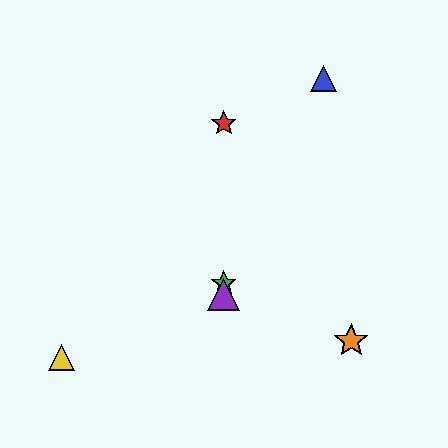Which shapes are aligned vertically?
The red star, the green star, the purple triangle are aligned vertically.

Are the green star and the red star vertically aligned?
Yes, both are at x≈224.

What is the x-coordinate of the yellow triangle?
The yellow triangle is at x≈61.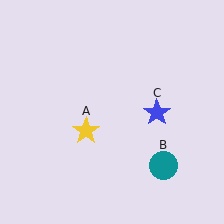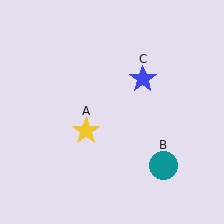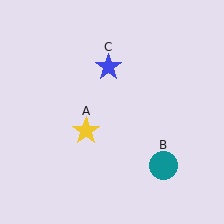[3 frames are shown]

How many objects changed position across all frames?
1 object changed position: blue star (object C).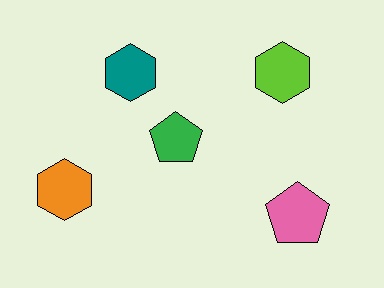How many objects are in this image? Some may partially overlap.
There are 5 objects.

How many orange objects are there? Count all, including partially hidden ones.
There is 1 orange object.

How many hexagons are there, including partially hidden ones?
There are 3 hexagons.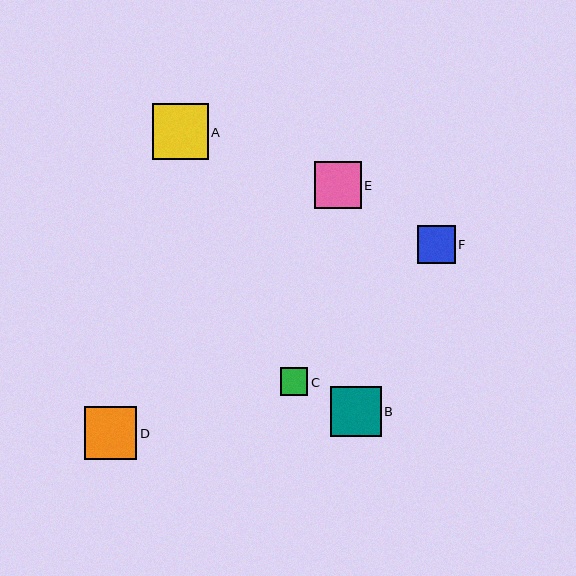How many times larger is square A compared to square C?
Square A is approximately 2.0 times the size of square C.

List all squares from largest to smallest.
From largest to smallest: A, D, B, E, F, C.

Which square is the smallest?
Square C is the smallest with a size of approximately 27 pixels.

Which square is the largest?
Square A is the largest with a size of approximately 56 pixels.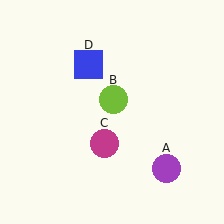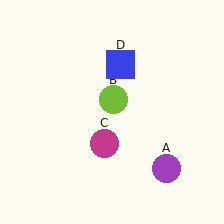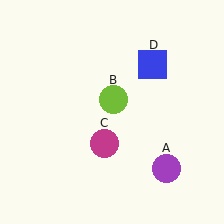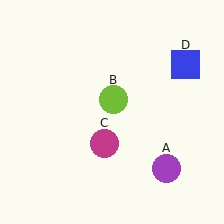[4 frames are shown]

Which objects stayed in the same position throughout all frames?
Purple circle (object A) and lime circle (object B) and magenta circle (object C) remained stationary.